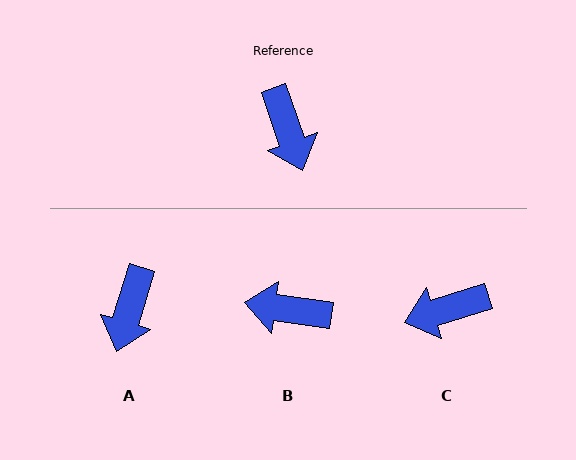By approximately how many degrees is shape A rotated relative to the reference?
Approximately 36 degrees clockwise.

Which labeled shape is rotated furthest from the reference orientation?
B, about 117 degrees away.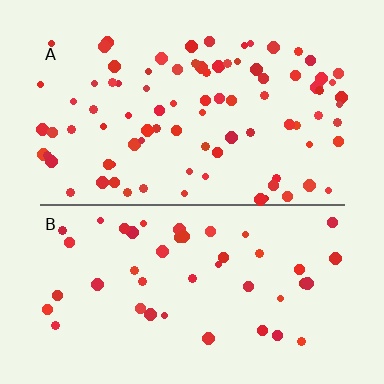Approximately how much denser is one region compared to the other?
Approximately 1.9× — region A over region B.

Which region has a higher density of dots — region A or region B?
A (the top).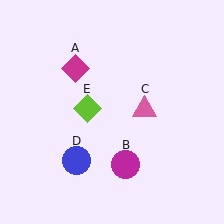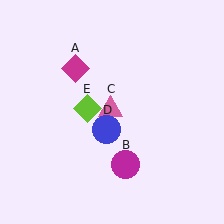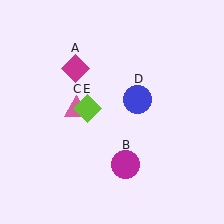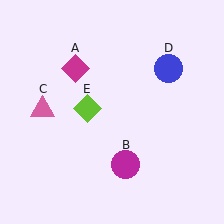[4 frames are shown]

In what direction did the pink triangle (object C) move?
The pink triangle (object C) moved left.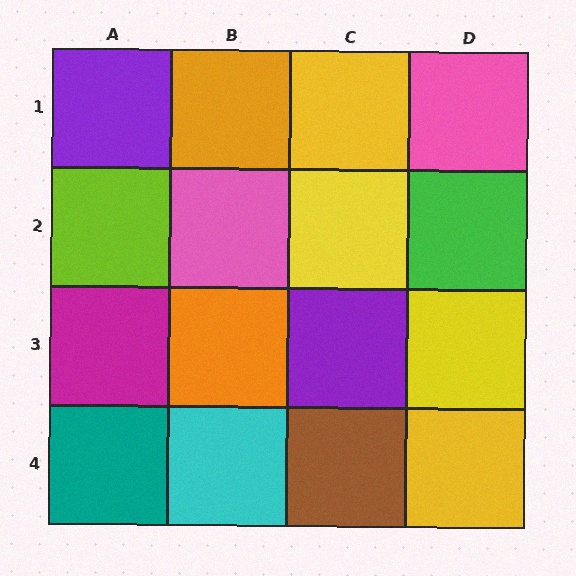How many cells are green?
1 cell is green.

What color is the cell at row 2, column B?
Pink.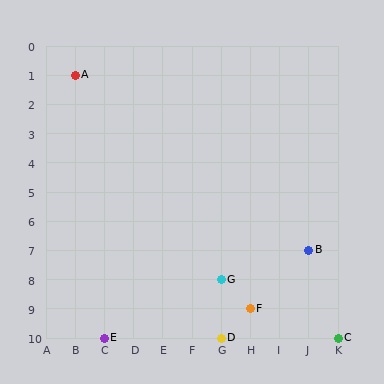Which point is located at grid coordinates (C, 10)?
Point E is at (C, 10).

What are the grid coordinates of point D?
Point D is at grid coordinates (G, 10).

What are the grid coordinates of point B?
Point B is at grid coordinates (J, 7).